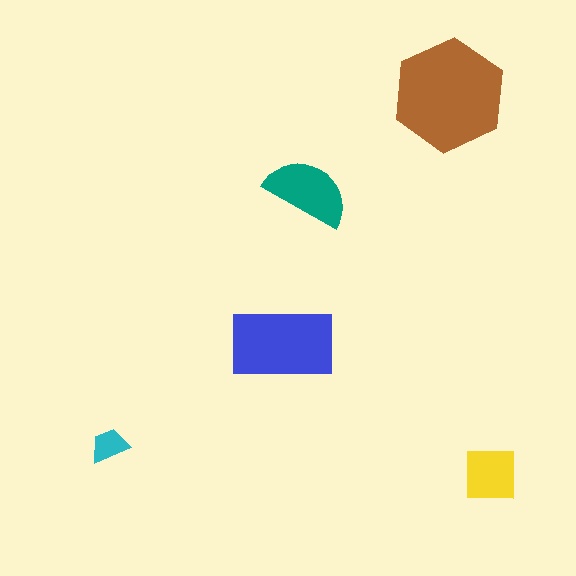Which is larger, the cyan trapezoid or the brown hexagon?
The brown hexagon.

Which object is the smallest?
The cyan trapezoid.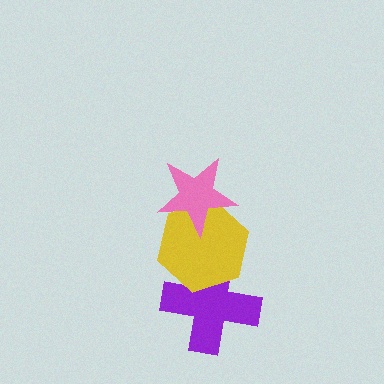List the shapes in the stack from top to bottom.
From top to bottom: the pink star, the yellow hexagon, the purple cross.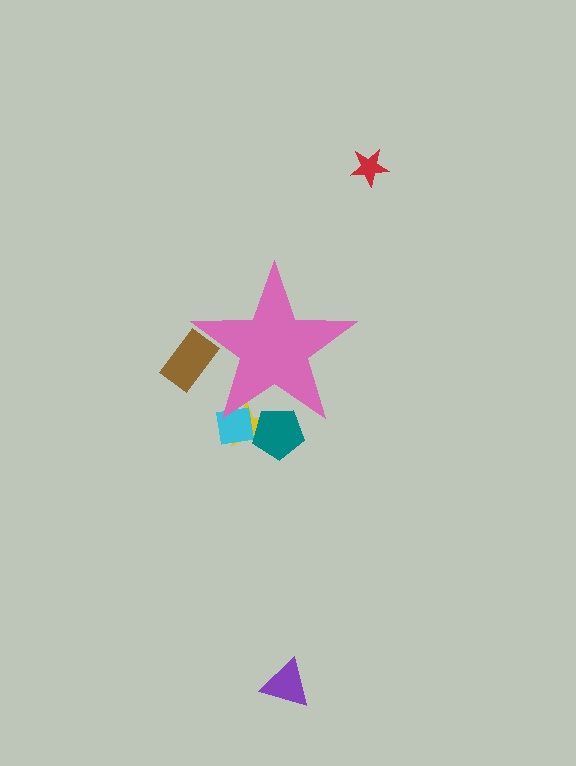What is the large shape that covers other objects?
A pink star.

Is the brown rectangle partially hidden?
Yes, the brown rectangle is partially hidden behind the pink star.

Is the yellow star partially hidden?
Yes, the yellow star is partially hidden behind the pink star.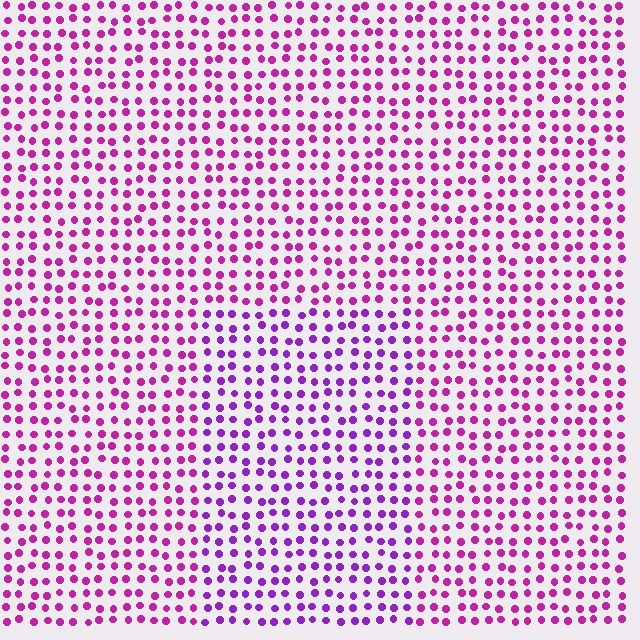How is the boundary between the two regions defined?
The boundary is defined purely by a slight shift in hue (about 29 degrees). Spacing, size, and orientation are identical on both sides.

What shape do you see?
I see a rectangle.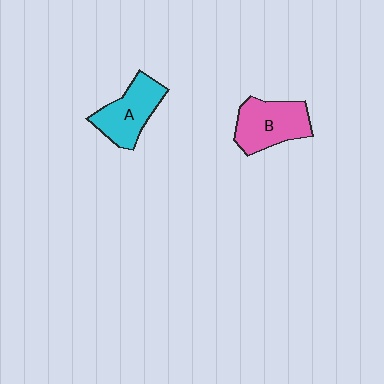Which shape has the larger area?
Shape B (pink).